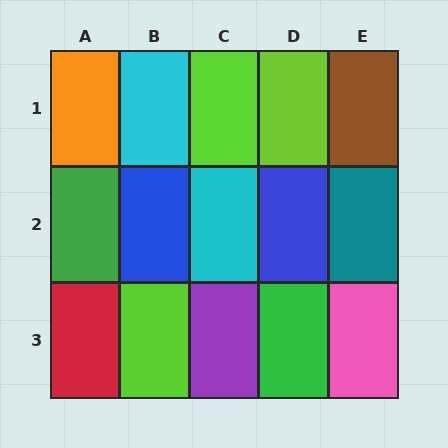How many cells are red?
1 cell is red.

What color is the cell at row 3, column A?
Red.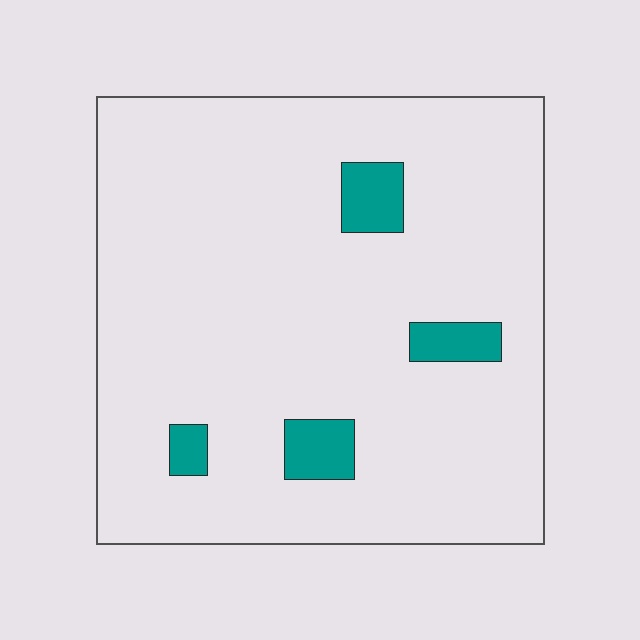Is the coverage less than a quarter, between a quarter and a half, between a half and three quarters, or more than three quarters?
Less than a quarter.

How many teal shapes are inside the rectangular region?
4.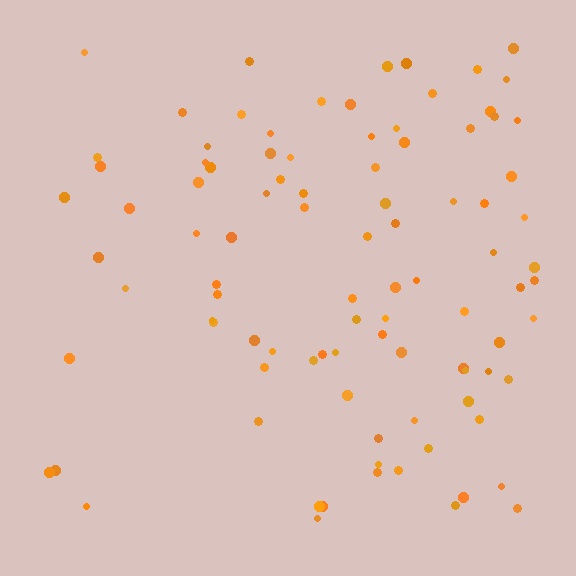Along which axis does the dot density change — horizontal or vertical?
Horizontal.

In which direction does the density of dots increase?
From left to right, with the right side densest.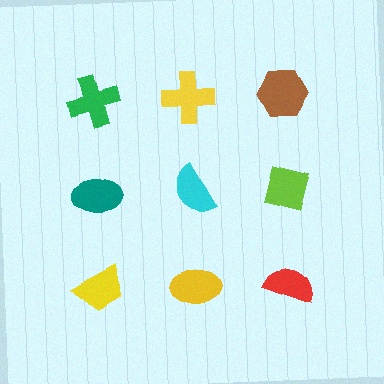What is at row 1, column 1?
A green cross.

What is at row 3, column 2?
A yellow ellipse.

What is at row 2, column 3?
A lime square.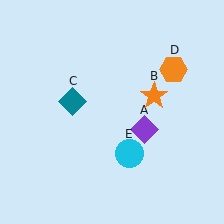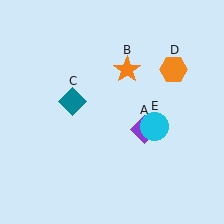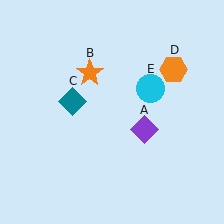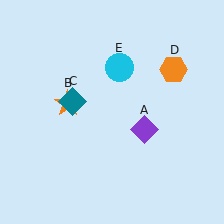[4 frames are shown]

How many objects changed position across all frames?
2 objects changed position: orange star (object B), cyan circle (object E).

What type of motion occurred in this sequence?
The orange star (object B), cyan circle (object E) rotated counterclockwise around the center of the scene.